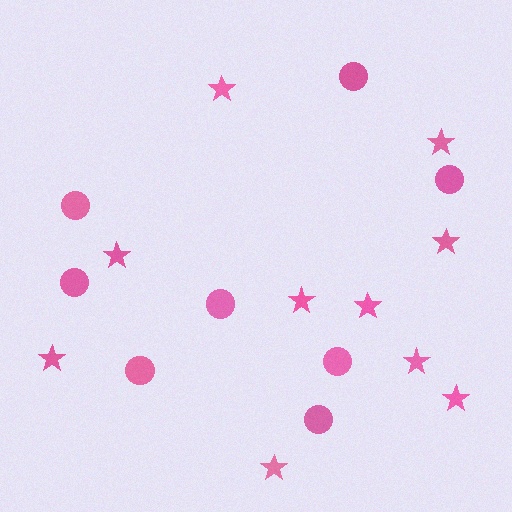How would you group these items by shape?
There are 2 groups: one group of circles (8) and one group of stars (10).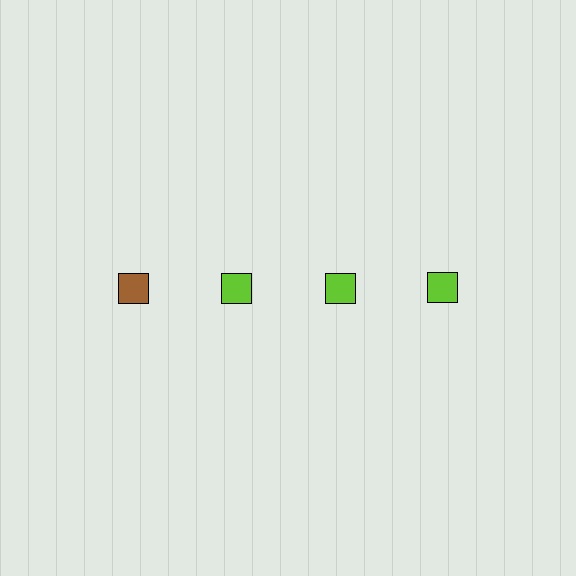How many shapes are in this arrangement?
There are 4 shapes arranged in a grid pattern.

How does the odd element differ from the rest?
It has a different color: brown instead of lime.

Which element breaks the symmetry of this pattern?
The brown square in the top row, leftmost column breaks the symmetry. All other shapes are lime squares.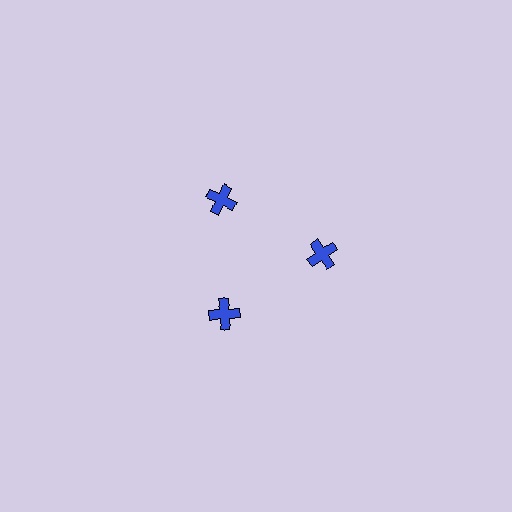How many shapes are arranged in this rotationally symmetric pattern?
There are 3 shapes, arranged in 3 groups of 1.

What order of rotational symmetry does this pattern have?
This pattern has 3-fold rotational symmetry.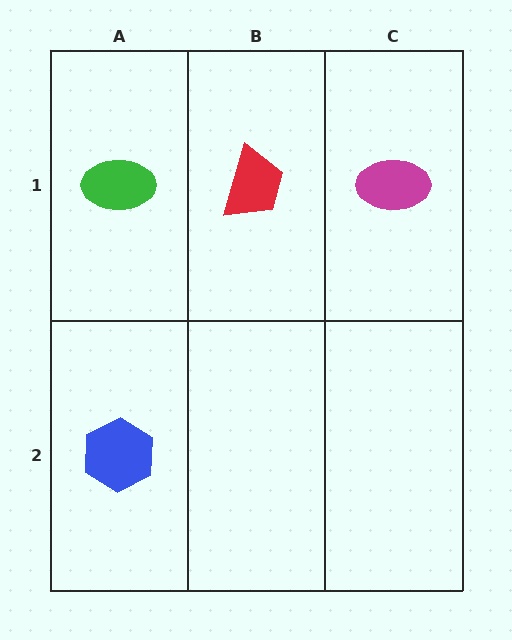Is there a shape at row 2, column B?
No, that cell is empty.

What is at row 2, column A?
A blue hexagon.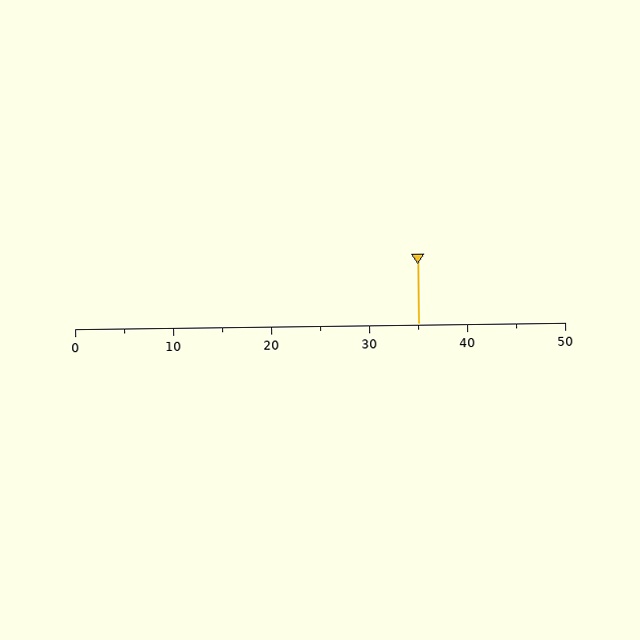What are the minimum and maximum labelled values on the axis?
The axis runs from 0 to 50.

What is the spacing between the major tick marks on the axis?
The major ticks are spaced 10 apart.